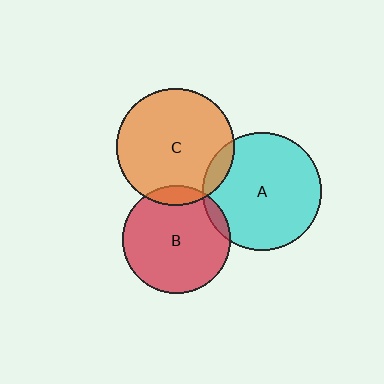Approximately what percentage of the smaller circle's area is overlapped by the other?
Approximately 5%.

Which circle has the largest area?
Circle A (cyan).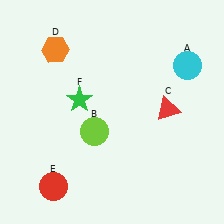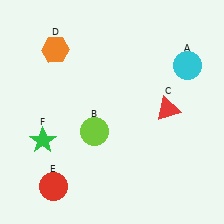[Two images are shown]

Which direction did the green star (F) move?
The green star (F) moved down.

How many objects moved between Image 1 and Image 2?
1 object moved between the two images.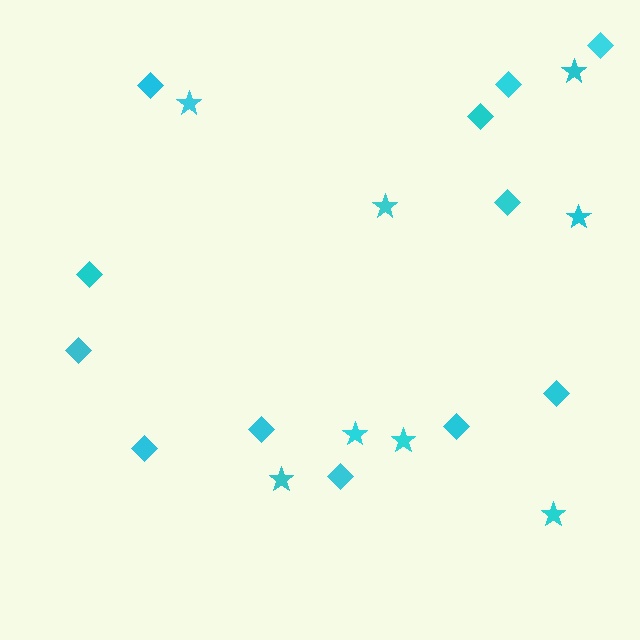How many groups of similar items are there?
There are 2 groups: one group of stars (8) and one group of diamonds (12).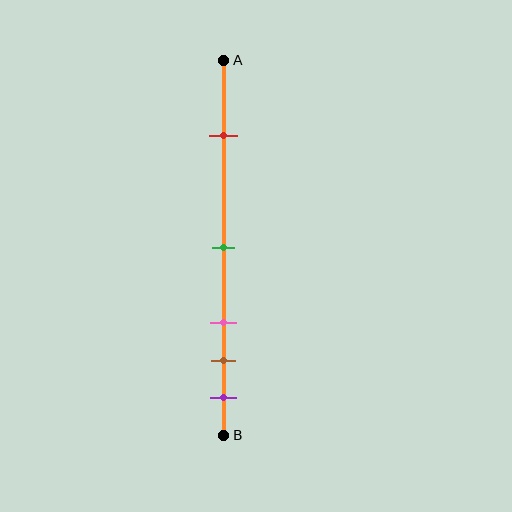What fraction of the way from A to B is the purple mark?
The purple mark is approximately 90% (0.9) of the way from A to B.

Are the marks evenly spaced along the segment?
No, the marks are not evenly spaced.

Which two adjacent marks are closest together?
The brown and purple marks are the closest adjacent pair.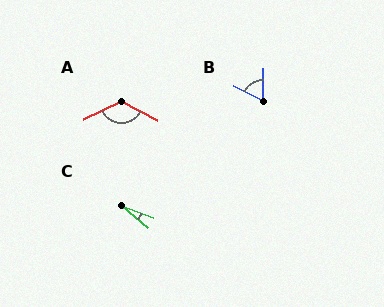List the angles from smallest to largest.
C (18°), B (64°), A (127°).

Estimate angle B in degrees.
Approximately 64 degrees.